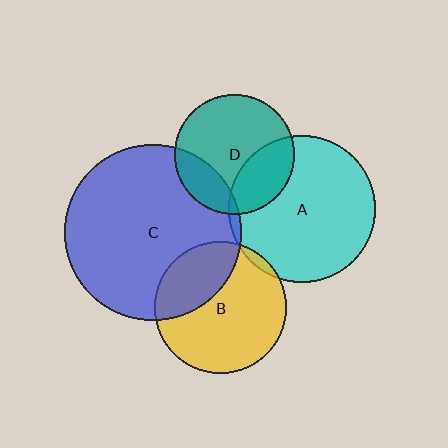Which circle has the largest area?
Circle C (blue).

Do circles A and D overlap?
Yes.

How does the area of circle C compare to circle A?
Approximately 1.4 times.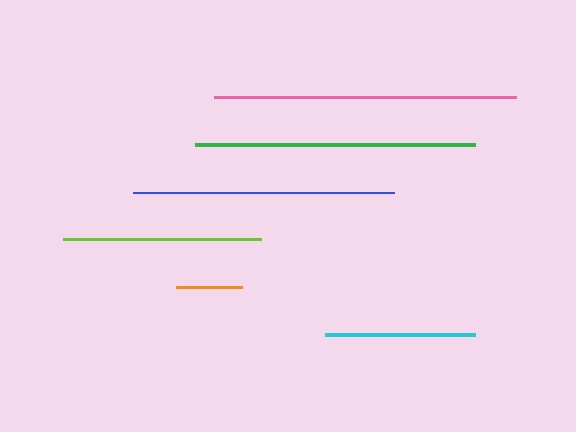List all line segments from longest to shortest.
From longest to shortest: pink, green, blue, lime, cyan, orange.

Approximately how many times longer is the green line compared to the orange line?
The green line is approximately 4.3 times the length of the orange line.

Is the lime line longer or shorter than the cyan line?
The lime line is longer than the cyan line.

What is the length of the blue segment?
The blue segment is approximately 261 pixels long.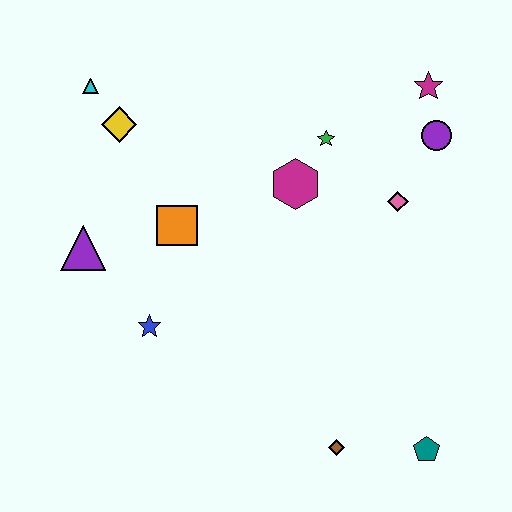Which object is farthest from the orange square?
The teal pentagon is farthest from the orange square.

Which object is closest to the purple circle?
The magenta star is closest to the purple circle.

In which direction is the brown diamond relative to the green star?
The brown diamond is below the green star.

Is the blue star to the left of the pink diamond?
Yes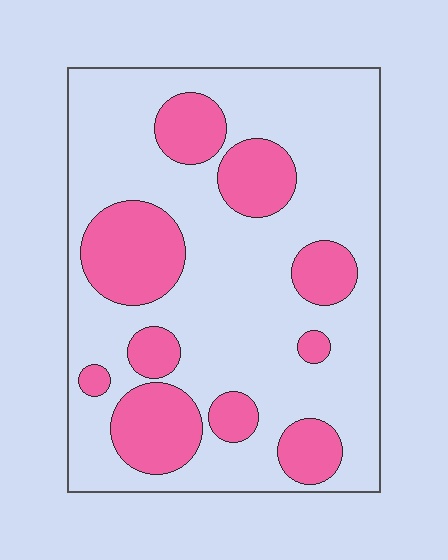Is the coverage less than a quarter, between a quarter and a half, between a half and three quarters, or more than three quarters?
Between a quarter and a half.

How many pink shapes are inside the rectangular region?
10.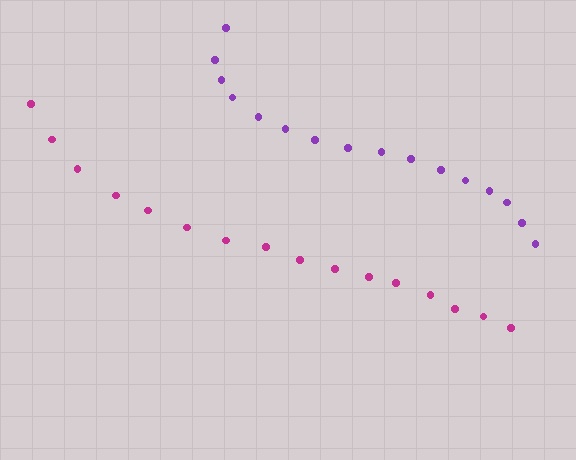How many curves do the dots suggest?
There are 2 distinct paths.